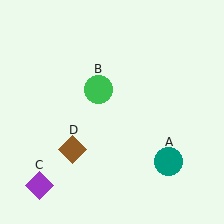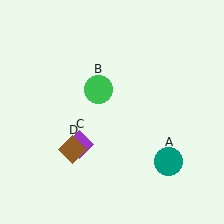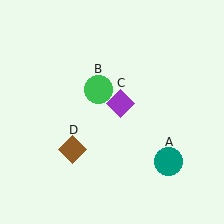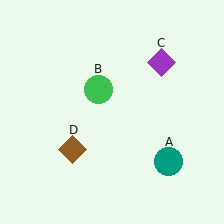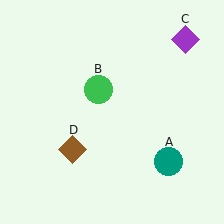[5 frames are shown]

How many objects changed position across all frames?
1 object changed position: purple diamond (object C).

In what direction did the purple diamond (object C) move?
The purple diamond (object C) moved up and to the right.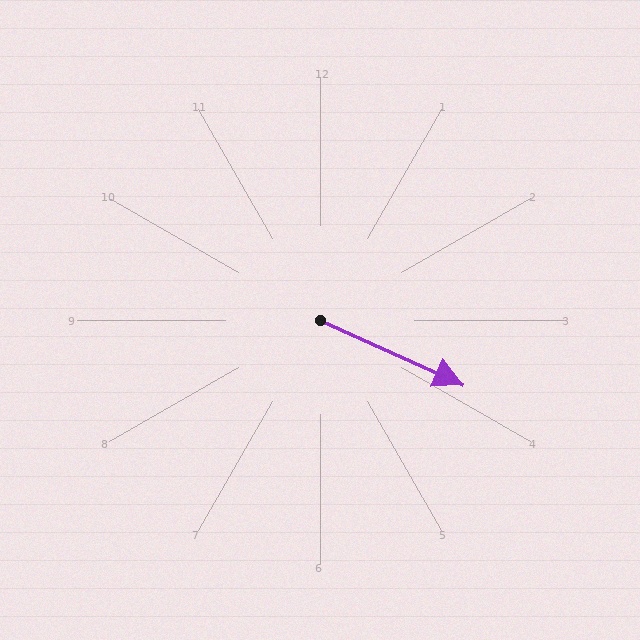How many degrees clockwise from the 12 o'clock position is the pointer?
Approximately 114 degrees.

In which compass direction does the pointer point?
Southeast.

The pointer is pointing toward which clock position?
Roughly 4 o'clock.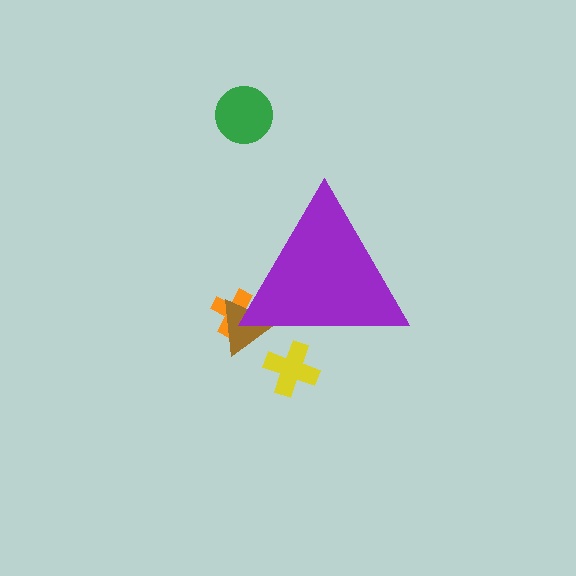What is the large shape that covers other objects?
A purple triangle.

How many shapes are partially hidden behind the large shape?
3 shapes are partially hidden.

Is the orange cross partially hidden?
Yes, the orange cross is partially hidden behind the purple triangle.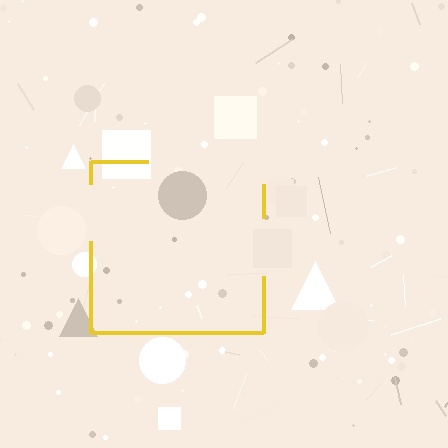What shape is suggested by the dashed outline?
The dashed outline suggests a square.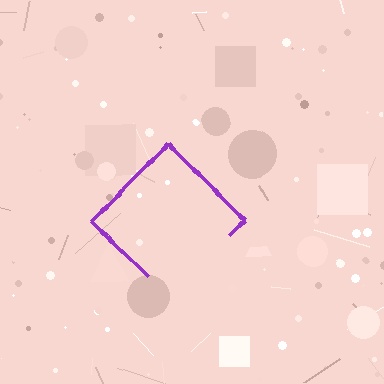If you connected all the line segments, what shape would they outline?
They would outline a diamond.